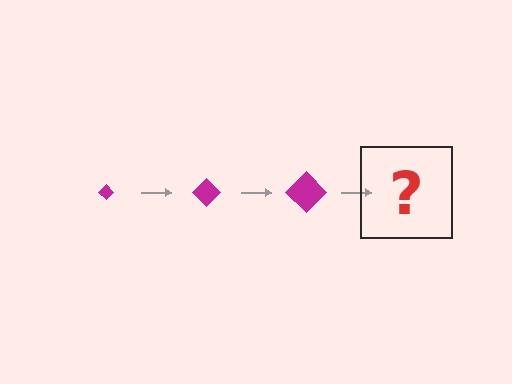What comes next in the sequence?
The next element should be a magenta diamond, larger than the previous one.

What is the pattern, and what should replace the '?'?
The pattern is that the diamond gets progressively larger each step. The '?' should be a magenta diamond, larger than the previous one.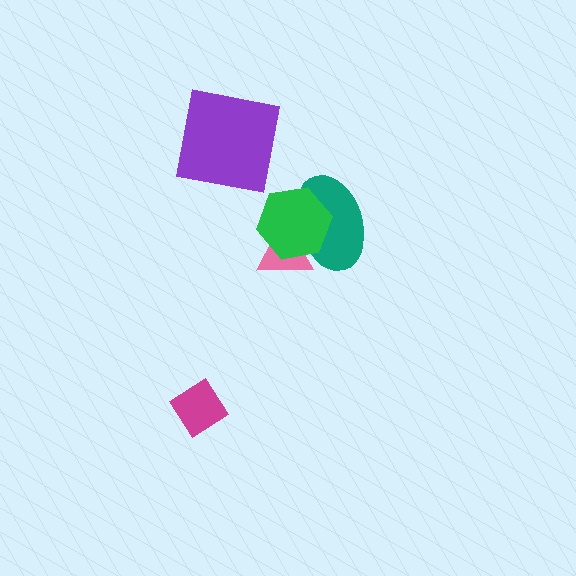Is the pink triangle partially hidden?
Yes, it is partially covered by another shape.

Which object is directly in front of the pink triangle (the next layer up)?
The teal ellipse is directly in front of the pink triangle.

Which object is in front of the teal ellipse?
The green hexagon is in front of the teal ellipse.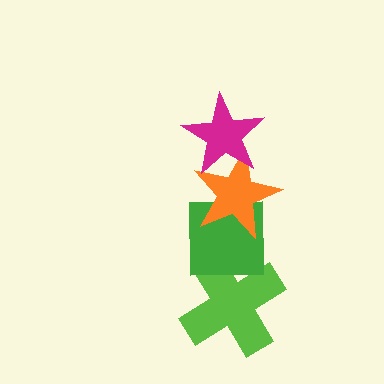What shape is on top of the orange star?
The magenta star is on top of the orange star.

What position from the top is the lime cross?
The lime cross is 4th from the top.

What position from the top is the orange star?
The orange star is 2nd from the top.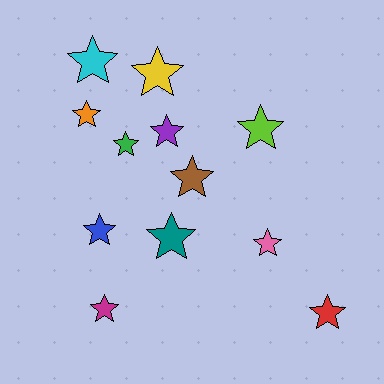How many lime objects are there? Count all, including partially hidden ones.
There is 1 lime object.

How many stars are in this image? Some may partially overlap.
There are 12 stars.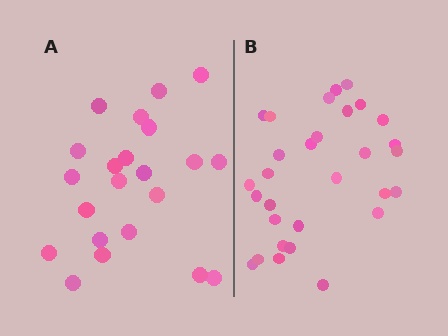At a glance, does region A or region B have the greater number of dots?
Region B (the right region) has more dots.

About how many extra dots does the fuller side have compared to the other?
Region B has roughly 8 or so more dots than region A.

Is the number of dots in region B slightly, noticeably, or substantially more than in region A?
Region B has noticeably more, but not dramatically so. The ratio is roughly 1.4 to 1.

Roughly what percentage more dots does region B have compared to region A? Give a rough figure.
About 35% more.